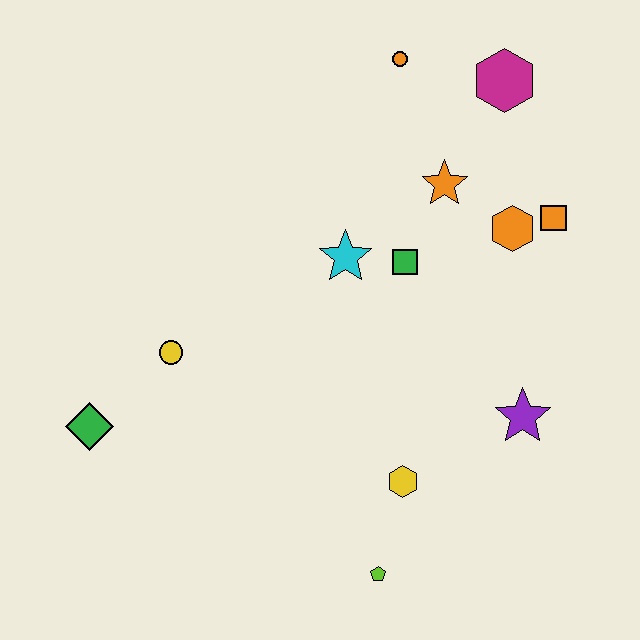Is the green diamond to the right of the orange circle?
No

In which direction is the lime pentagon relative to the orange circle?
The lime pentagon is below the orange circle.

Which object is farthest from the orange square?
The green diamond is farthest from the orange square.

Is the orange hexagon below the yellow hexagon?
No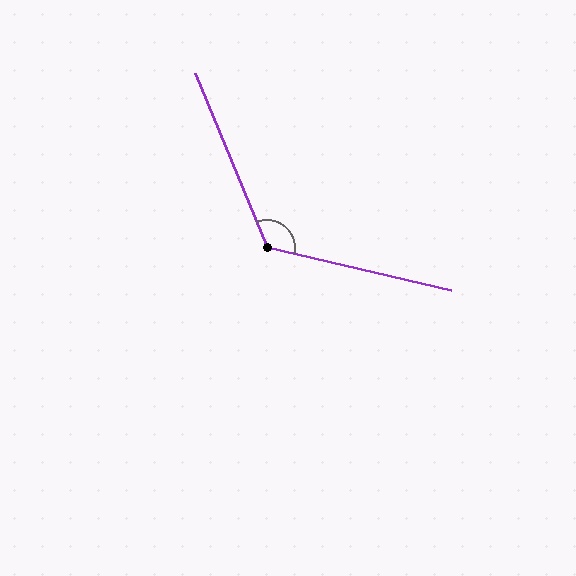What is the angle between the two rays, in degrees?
Approximately 125 degrees.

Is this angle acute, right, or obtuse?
It is obtuse.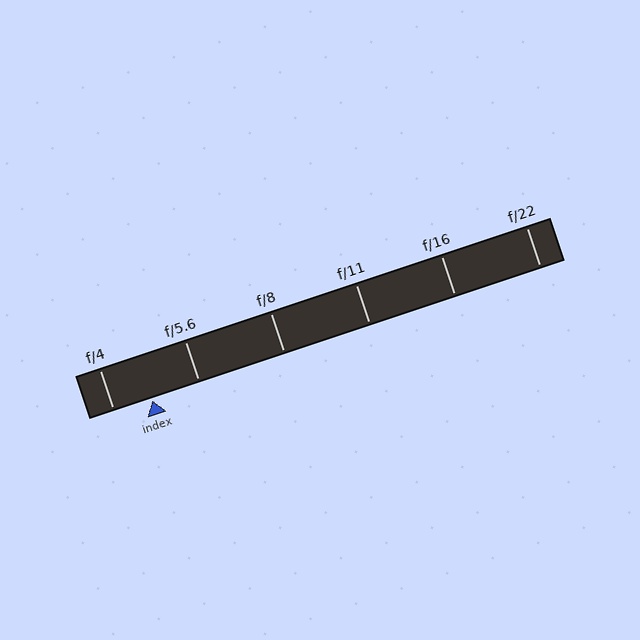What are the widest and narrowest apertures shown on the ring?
The widest aperture shown is f/4 and the narrowest is f/22.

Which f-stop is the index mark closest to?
The index mark is closest to f/4.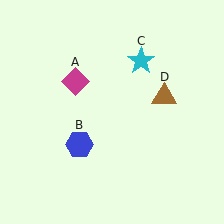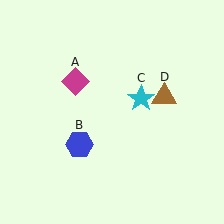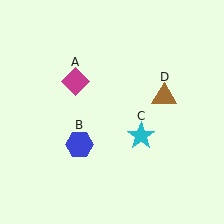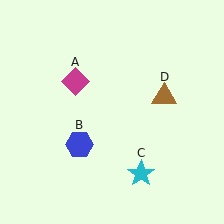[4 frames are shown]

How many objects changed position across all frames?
1 object changed position: cyan star (object C).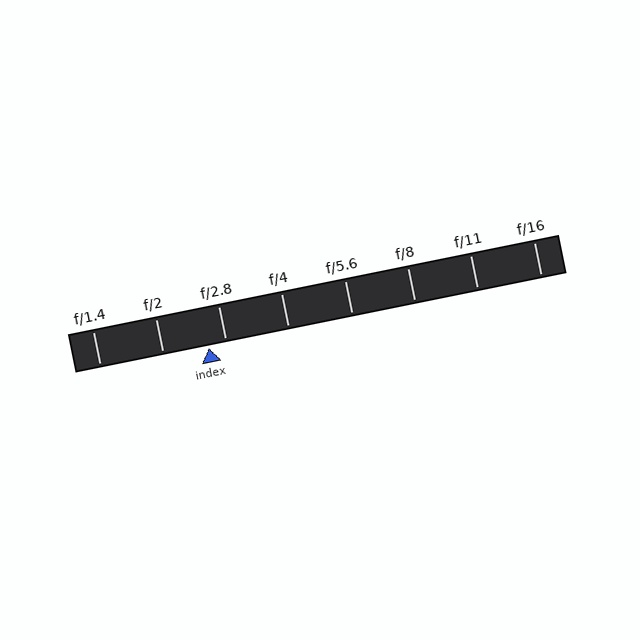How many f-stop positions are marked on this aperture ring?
There are 8 f-stop positions marked.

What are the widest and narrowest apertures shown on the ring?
The widest aperture shown is f/1.4 and the narrowest is f/16.